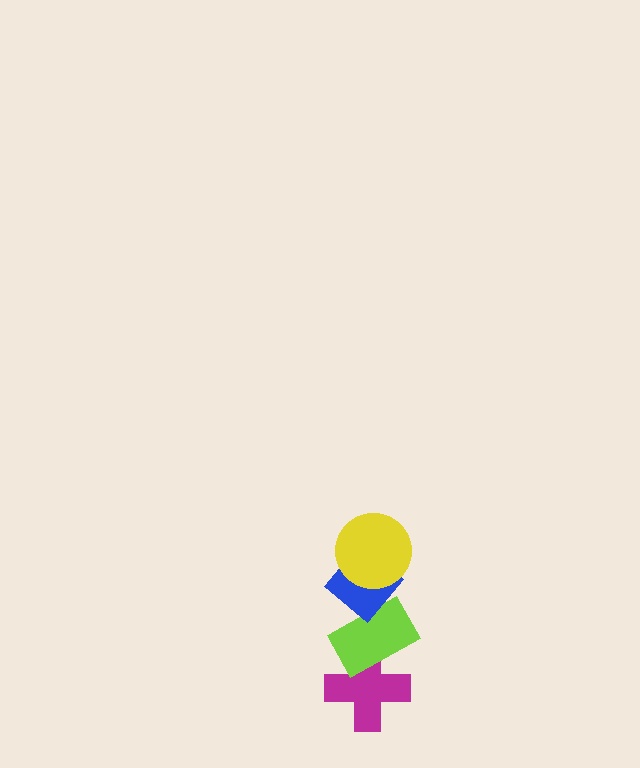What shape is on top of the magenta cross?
The lime rectangle is on top of the magenta cross.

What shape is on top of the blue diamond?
The yellow circle is on top of the blue diamond.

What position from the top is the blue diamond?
The blue diamond is 2nd from the top.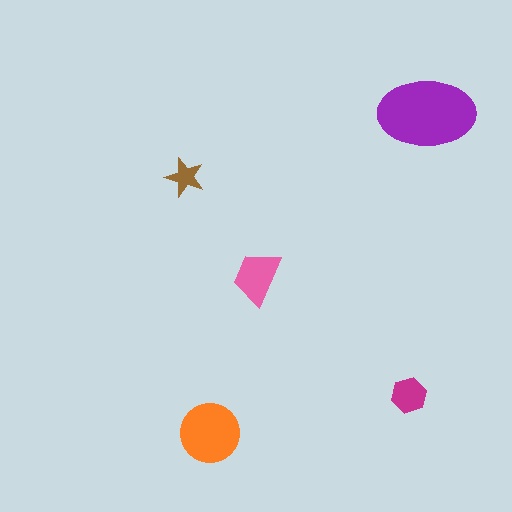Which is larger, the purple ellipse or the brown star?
The purple ellipse.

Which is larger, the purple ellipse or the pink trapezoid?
The purple ellipse.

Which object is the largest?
The purple ellipse.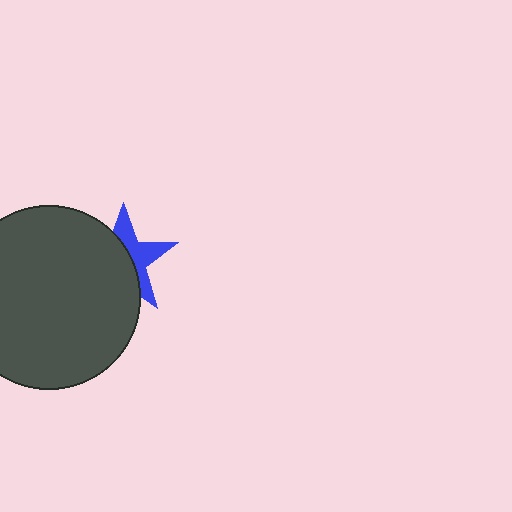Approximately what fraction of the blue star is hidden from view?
Roughly 58% of the blue star is hidden behind the dark gray circle.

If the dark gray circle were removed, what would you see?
You would see the complete blue star.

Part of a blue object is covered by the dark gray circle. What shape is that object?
It is a star.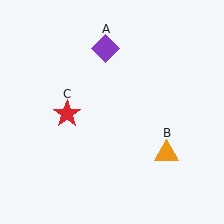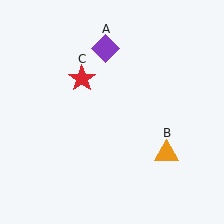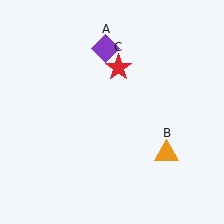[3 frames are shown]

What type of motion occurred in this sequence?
The red star (object C) rotated clockwise around the center of the scene.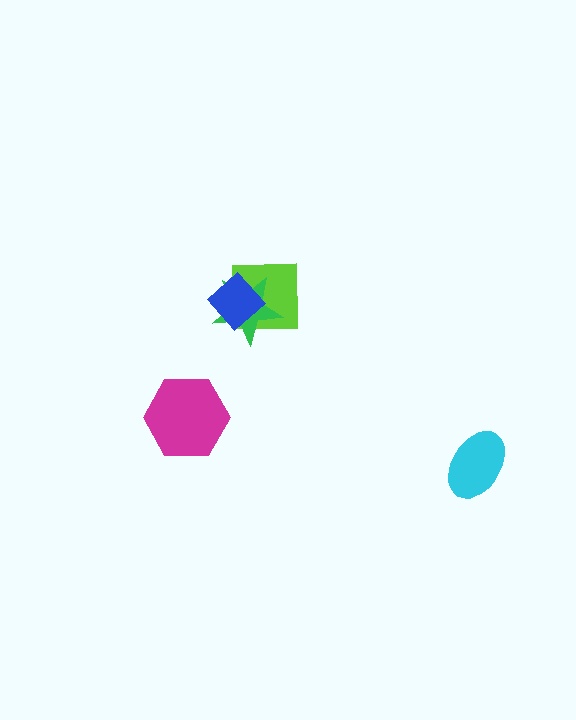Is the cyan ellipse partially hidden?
No, no other shape covers it.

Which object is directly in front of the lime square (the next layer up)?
The green star is directly in front of the lime square.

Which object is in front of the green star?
The blue diamond is in front of the green star.